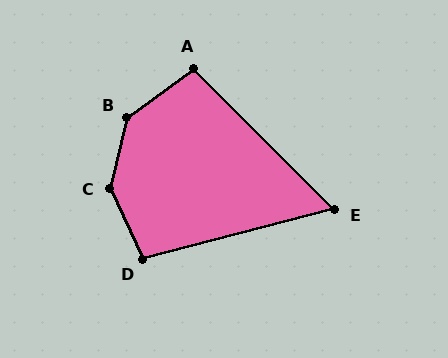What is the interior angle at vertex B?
Approximately 140 degrees (obtuse).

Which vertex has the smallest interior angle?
E, at approximately 60 degrees.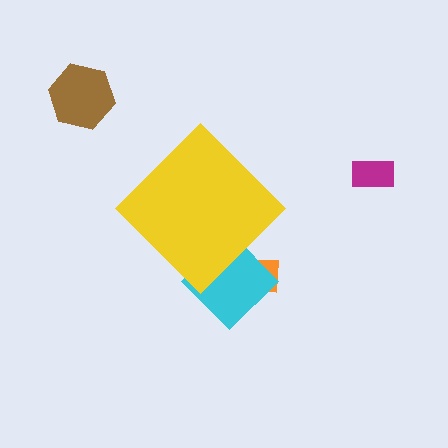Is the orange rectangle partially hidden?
Yes, the orange rectangle is partially hidden behind the yellow diamond.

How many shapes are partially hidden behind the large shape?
2 shapes are partially hidden.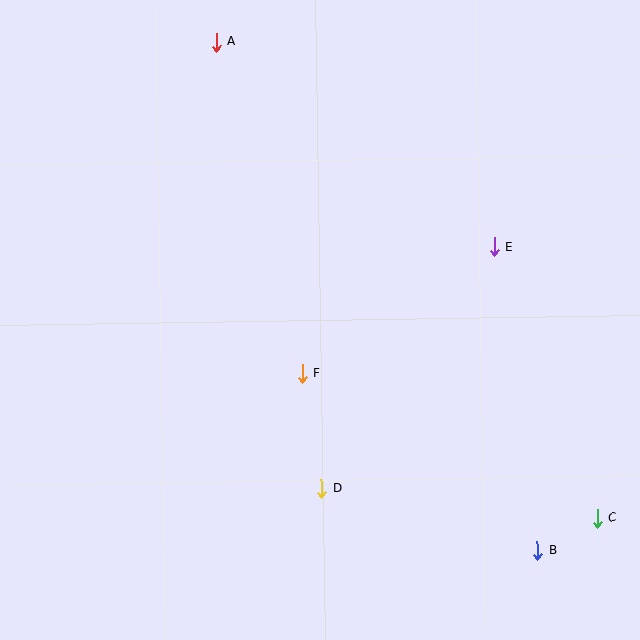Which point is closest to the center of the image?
Point F at (302, 373) is closest to the center.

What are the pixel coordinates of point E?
Point E is at (494, 247).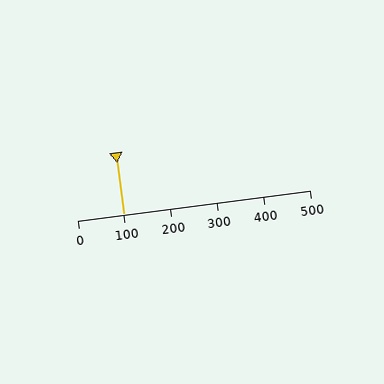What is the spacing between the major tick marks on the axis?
The major ticks are spaced 100 apart.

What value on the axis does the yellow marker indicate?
The marker indicates approximately 100.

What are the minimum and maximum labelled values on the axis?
The axis runs from 0 to 500.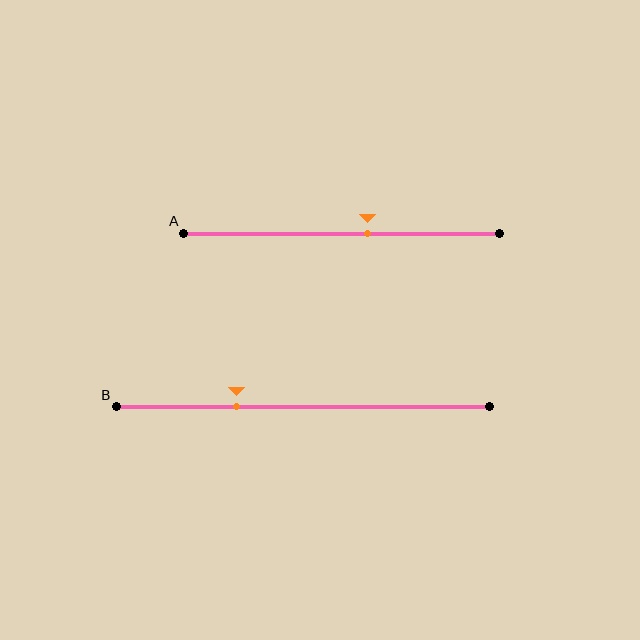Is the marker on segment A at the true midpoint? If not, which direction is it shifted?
No, the marker on segment A is shifted to the right by about 8% of the segment length.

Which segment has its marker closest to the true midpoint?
Segment A has its marker closest to the true midpoint.